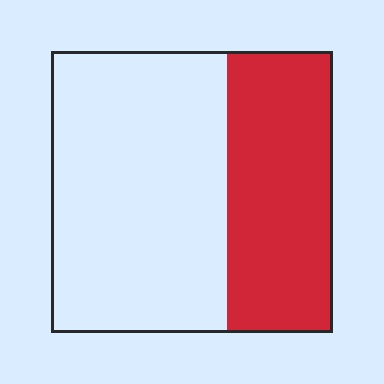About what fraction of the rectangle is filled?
About three eighths (3/8).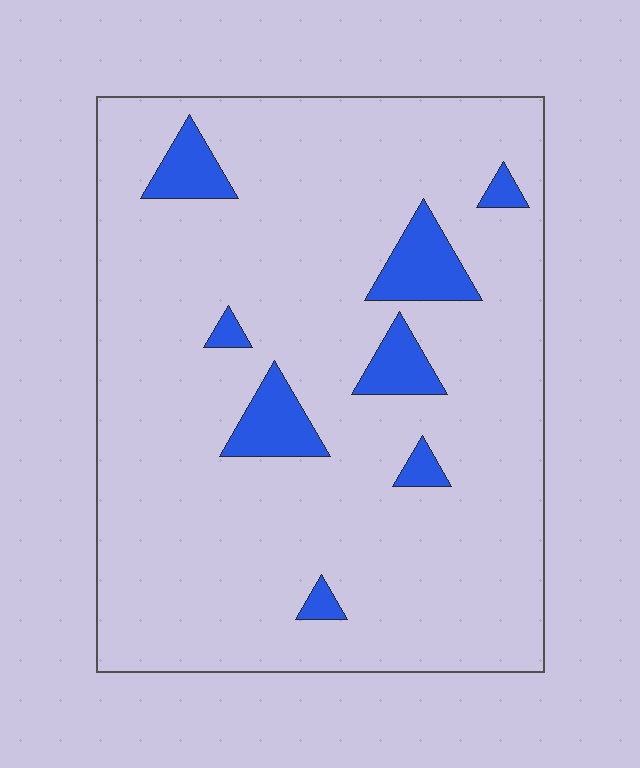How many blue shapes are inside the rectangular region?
8.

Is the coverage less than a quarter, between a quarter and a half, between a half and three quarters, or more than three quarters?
Less than a quarter.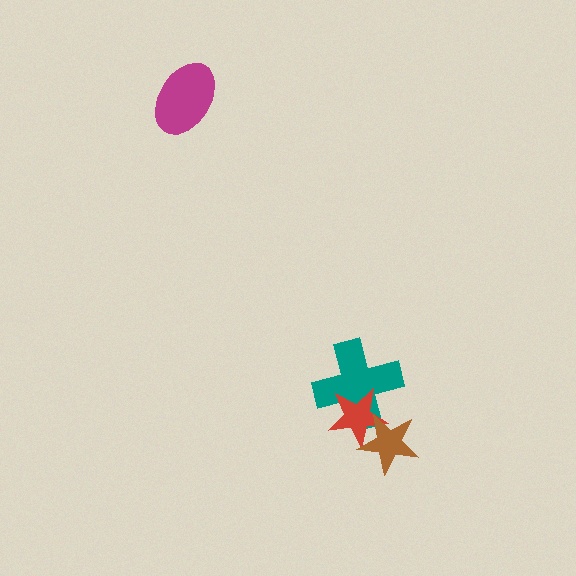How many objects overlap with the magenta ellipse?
0 objects overlap with the magenta ellipse.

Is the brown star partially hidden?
No, no other shape covers it.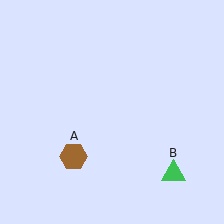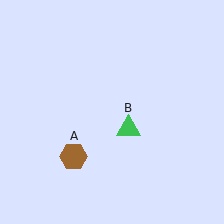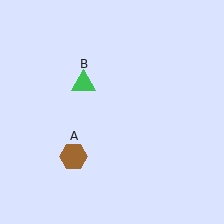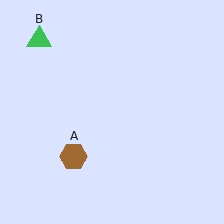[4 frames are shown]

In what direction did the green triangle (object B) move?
The green triangle (object B) moved up and to the left.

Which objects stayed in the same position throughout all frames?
Brown hexagon (object A) remained stationary.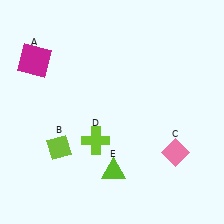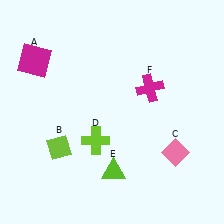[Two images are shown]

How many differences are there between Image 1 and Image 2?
There is 1 difference between the two images.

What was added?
A magenta cross (F) was added in Image 2.